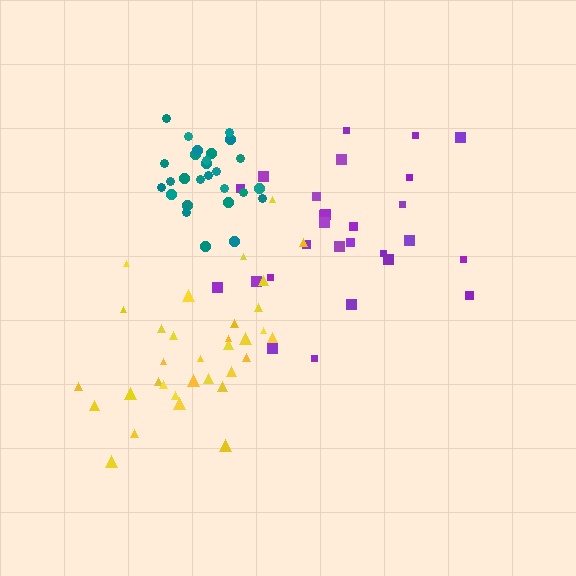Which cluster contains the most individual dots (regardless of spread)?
Yellow (33).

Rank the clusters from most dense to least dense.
teal, yellow, purple.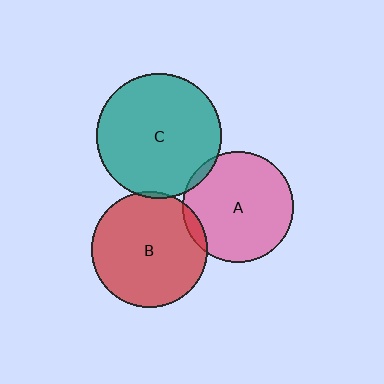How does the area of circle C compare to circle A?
Approximately 1.3 times.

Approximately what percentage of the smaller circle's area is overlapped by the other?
Approximately 5%.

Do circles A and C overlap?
Yes.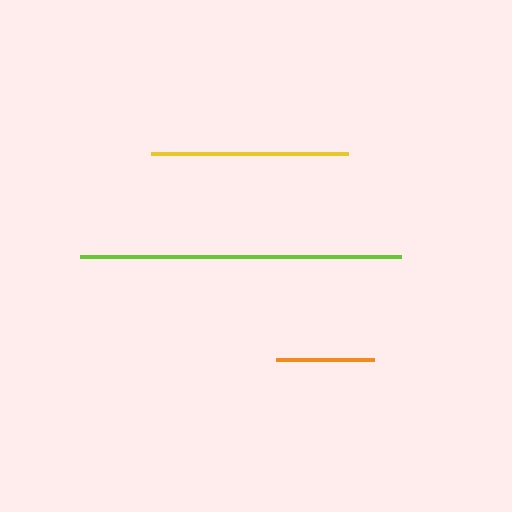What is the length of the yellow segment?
The yellow segment is approximately 198 pixels long.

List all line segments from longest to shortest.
From longest to shortest: lime, yellow, orange.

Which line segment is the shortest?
The orange line is the shortest at approximately 98 pixels.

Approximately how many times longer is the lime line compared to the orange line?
The lime line is approximately 3.3 times the length of the orange line.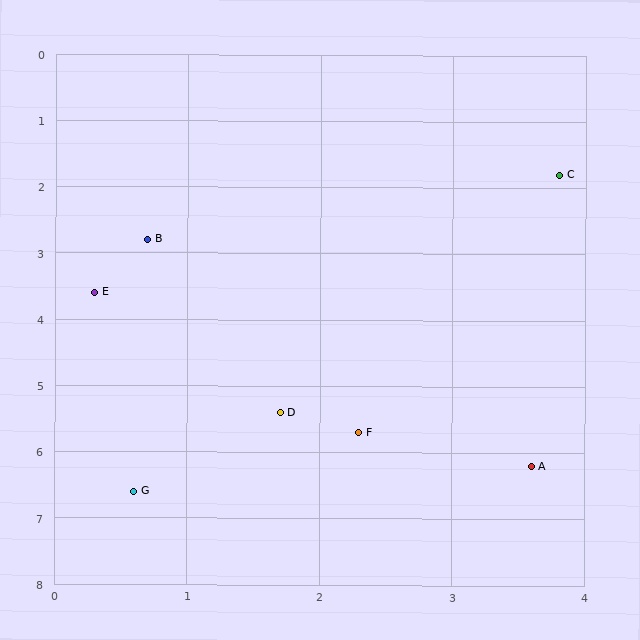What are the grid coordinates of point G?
Point G is at approximately (0.6, 6.6).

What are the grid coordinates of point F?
Point F is at approximately (2.3, 5.7).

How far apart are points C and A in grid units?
Points C and A are about 4.4 grid units apart.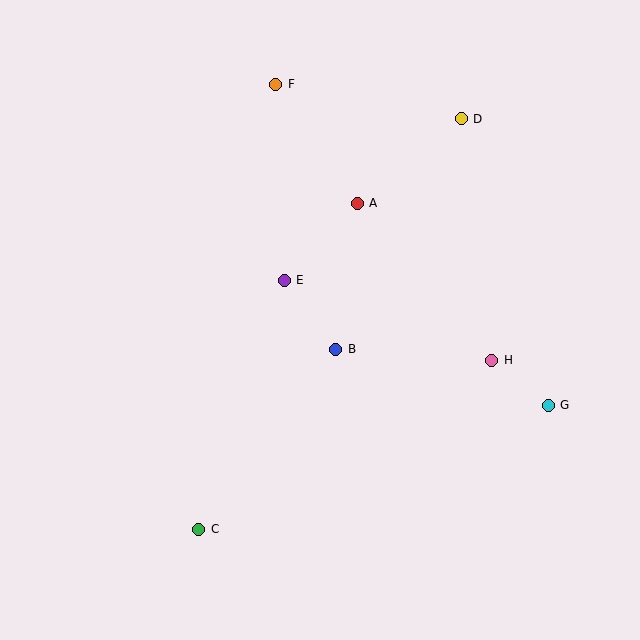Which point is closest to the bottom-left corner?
Point C is closest to the bottom-left corner.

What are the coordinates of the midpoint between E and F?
The midpoint between E and F is at (280, 182).